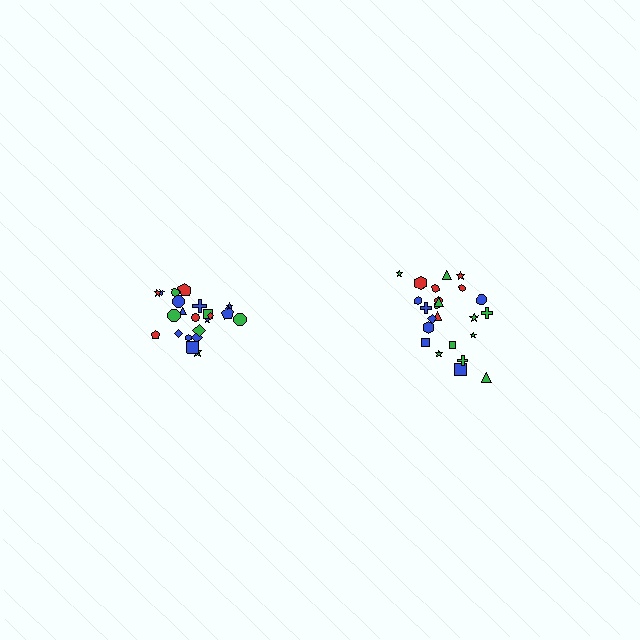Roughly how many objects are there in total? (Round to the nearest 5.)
Roughly 45 objects in total.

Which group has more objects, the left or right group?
The right group.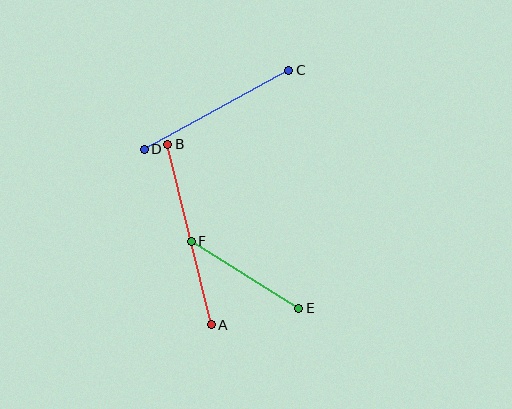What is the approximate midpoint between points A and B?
The midpoint is at approximately (189, 235) pixels.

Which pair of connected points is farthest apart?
Points A and B are farthest apart.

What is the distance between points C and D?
The distance is approximately 165 pixels.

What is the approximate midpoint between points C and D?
The midpoint is at approximately (217, 110) pixels.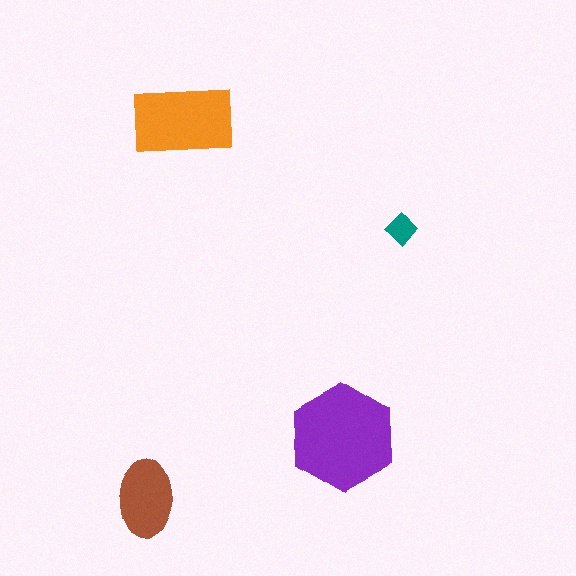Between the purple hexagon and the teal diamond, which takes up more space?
The purple hexagon.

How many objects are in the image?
There are 4 objects in the image.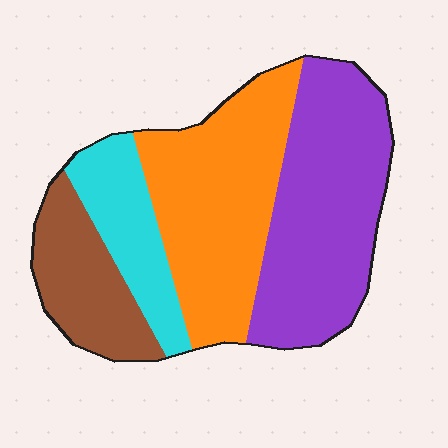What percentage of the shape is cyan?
Cyan covers 15% of the shape.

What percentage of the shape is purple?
Purple takes up about three eighths (3/8) of the shape.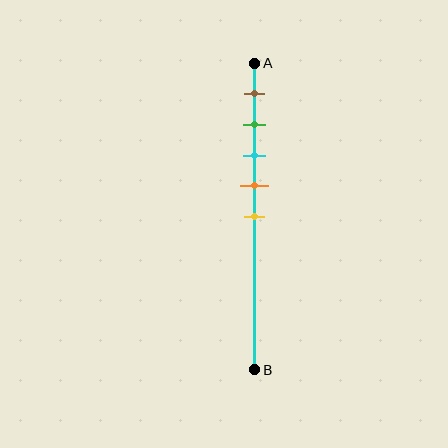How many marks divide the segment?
There are 5 marks dividing the segment.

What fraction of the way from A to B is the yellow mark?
The yellow mark is approximately 50% (0.5) of the way from A to B.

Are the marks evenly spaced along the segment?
Yes, the marks are approximately evenly spaced.